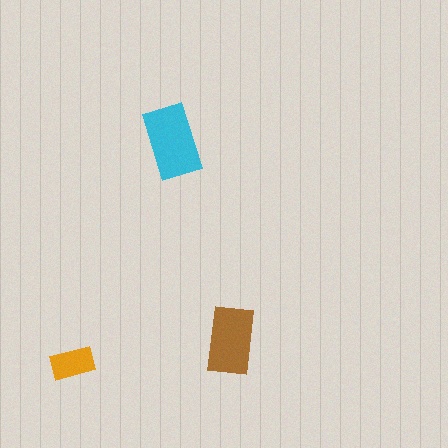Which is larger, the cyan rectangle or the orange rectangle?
The cyan one.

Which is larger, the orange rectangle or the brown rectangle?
The brown one.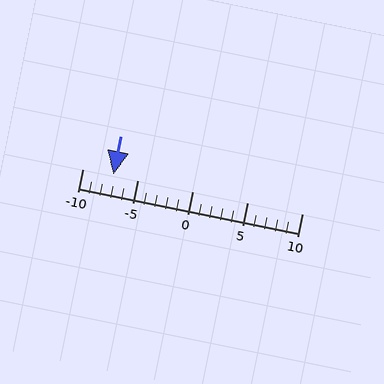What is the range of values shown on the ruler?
The ruler shows values from -10 to 10.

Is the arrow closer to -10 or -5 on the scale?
The arrow is closer to -5.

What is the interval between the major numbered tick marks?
The major tick marks are spaced 5 units apart.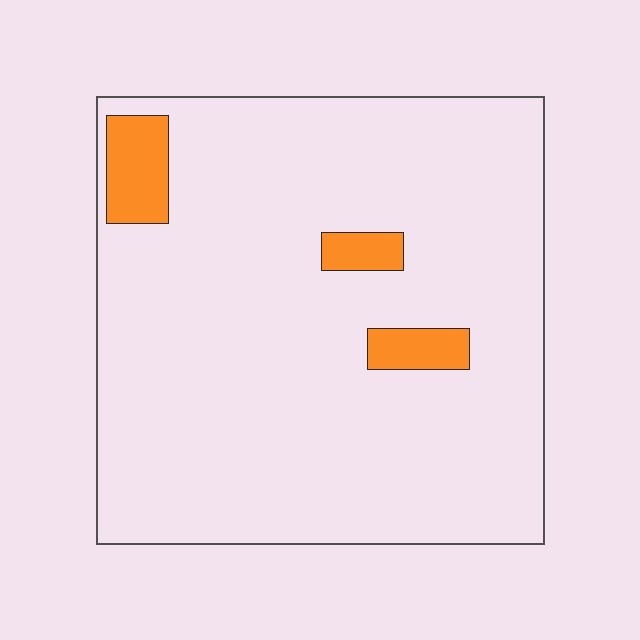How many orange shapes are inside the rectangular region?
3.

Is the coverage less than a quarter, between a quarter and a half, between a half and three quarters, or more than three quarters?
Less than a quarter.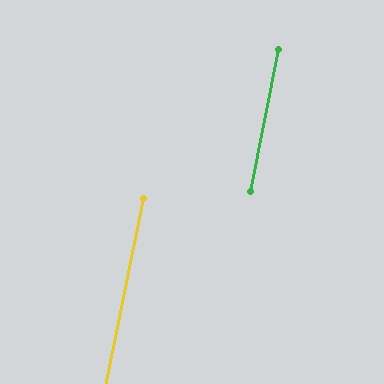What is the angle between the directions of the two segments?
Approximately 0 degrees.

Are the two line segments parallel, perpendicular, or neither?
Parallel — their directions differ by only 0.1°.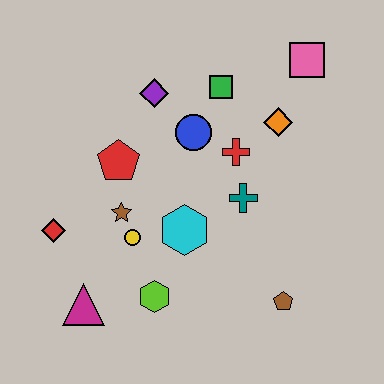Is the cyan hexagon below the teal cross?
Yes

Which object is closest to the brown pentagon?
The teal cross is closest to the brown pentagon.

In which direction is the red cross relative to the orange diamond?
The red cross is to the left of the orange diamond.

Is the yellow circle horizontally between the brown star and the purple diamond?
Yes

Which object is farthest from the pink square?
The magenta triangle is farthest from the pink square.